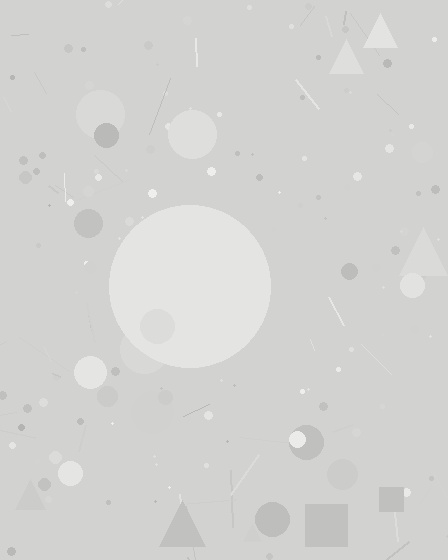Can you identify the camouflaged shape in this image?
The camouflaged shape is a circle.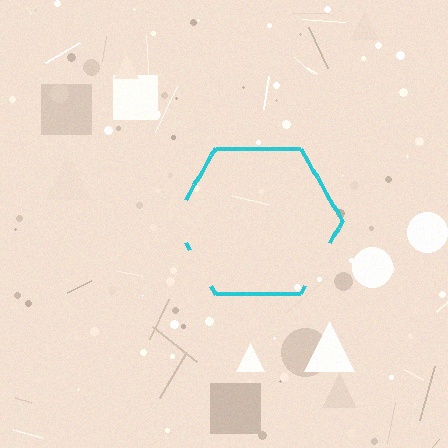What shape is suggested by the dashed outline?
The dashed outline suggests a hexagon.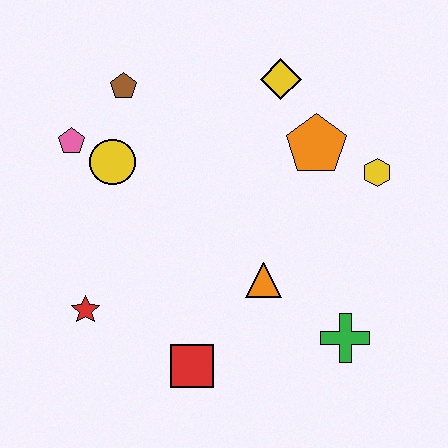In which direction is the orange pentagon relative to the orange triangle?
The orange pentagon is above the orange triangle.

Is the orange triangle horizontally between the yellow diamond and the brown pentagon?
Yes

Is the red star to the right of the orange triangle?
No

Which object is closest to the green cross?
The orange triangle is closest to the green cross.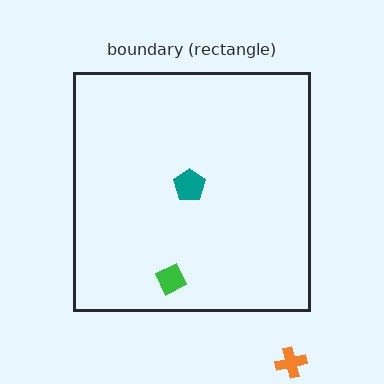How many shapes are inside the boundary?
2 inside, 1 outside.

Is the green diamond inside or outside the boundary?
Inside.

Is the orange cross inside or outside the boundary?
Outside.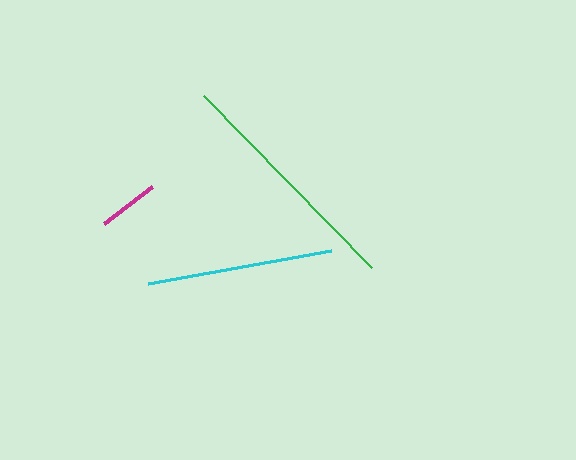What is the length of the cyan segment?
The cyan segment is approximately 186 pixels long.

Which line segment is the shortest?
The magenta line is the shortest at approximately 60 pixels.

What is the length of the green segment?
The green segment is approximately 241 pixels long.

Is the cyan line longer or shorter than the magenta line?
The cyan line is longer than the magenta line.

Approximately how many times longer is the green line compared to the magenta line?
The green line is approximately 4.0 times the length of the magenta line.